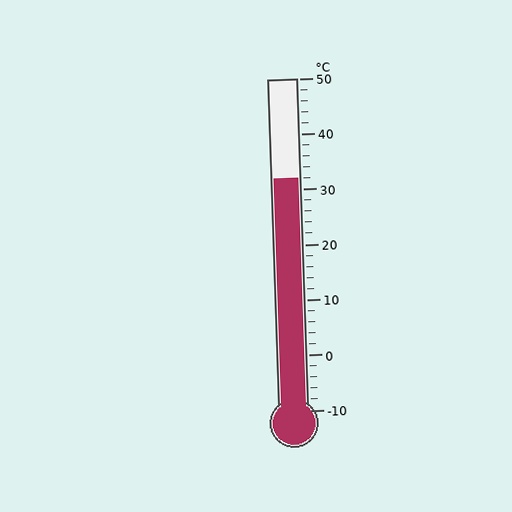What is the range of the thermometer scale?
The thermometer scale ranges from -10°C to 50°C.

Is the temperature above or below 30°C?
The temperature is above 30°C.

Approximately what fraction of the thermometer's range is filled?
The thermometer is filled to approximately 70% of its range.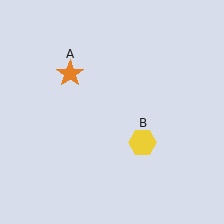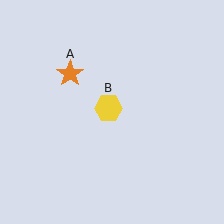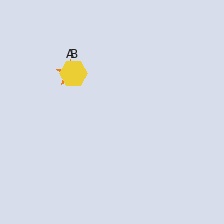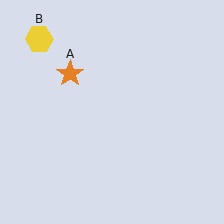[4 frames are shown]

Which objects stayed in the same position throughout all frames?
Orange star (object A) remained stationary.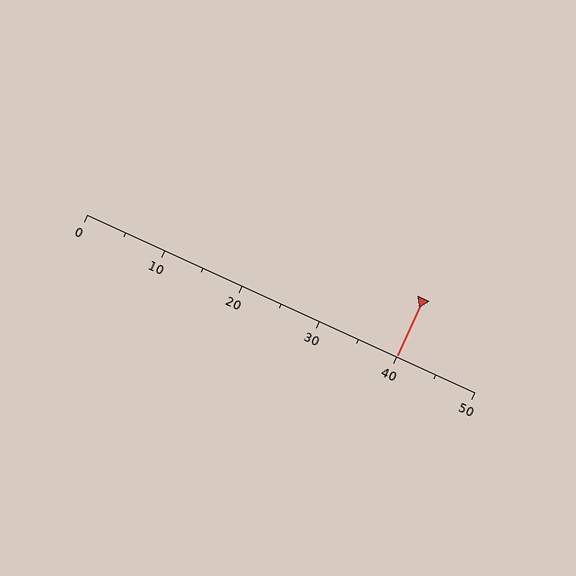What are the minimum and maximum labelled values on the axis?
The axis runs from 0 to 50.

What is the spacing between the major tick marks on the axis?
The major ticks are spaced 10 apart.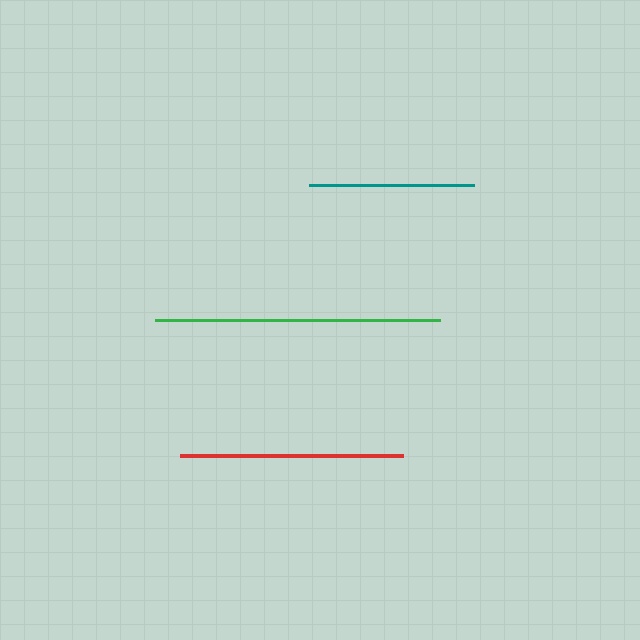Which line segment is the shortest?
The teal line is the shortest at approximately 165 pixels.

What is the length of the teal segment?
The teal segment is approximately 165 pixels long.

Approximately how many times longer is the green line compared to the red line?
The green line is approximately 1.3 times the length of the red line.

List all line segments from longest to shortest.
From longest to shortest: green, red, teal.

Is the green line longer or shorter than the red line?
The green line is longer than the red line.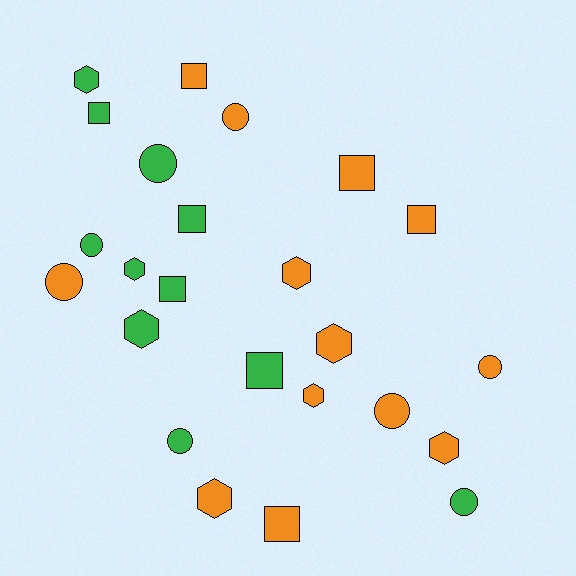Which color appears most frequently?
Orange, with 13 objects.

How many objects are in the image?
There are 24 objects.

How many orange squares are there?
There are 4 orange squares.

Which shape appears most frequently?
Circle, with 8 objects.